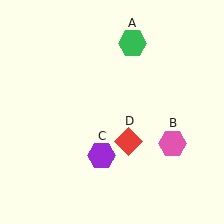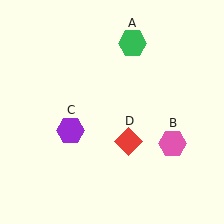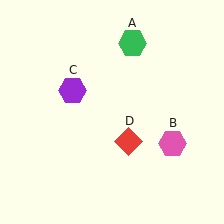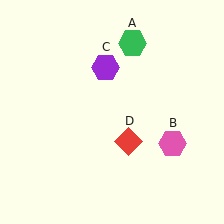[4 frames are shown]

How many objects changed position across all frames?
1 object changed position: purple hexagon (object C).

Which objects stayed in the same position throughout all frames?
Green hexagon (object A) and pink hexagon (object B) and red diamond (object D) remained stationary.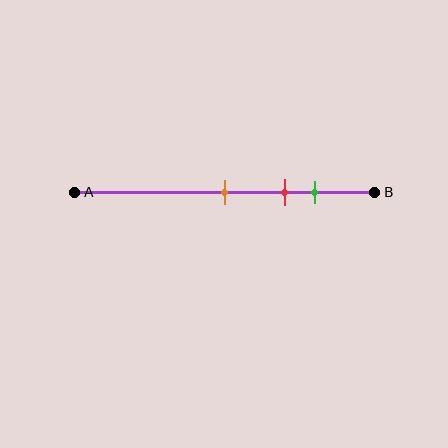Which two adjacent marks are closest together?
The red and green marks are the closest adjacent pair.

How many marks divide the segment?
There are 3 marks dividing the segment.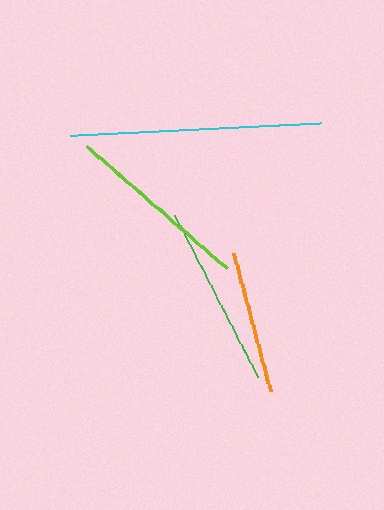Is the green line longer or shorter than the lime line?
The lime line is longer than the green line.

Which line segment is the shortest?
The orange line is the shortest at approximately 144 pixels.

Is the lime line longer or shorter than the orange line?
The lime line is longer than the orange line.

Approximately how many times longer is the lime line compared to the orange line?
The lime line is approximately 1.3 times the length of the orange line.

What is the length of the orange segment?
The orange segment is approximately 144 pixels long.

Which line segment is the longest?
The cyan line is the longest at approximately 251 pixels.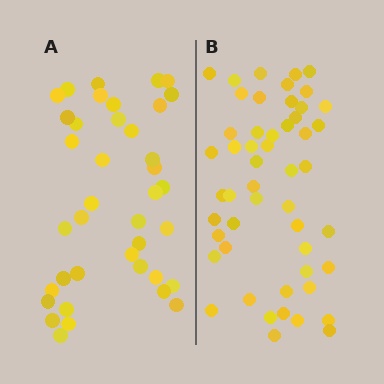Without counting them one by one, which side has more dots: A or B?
Region B (the right region) has more dots.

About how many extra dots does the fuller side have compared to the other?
Region B has roughly 12 or so more dots than region A.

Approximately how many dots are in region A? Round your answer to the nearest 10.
About 40 dots. (The exact count is 39, which rounds to 40.)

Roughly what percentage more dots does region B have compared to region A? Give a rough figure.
About 30% more.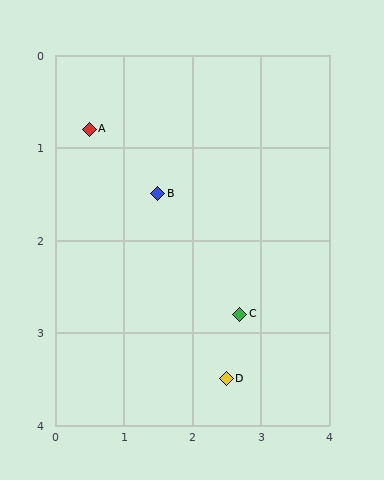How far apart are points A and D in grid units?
Points A and D are about 3.4 grid units apart.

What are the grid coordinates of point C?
Point C is at approximately (2.7, 2.8).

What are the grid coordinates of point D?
Point D is at approximately (2.5, 3.5).